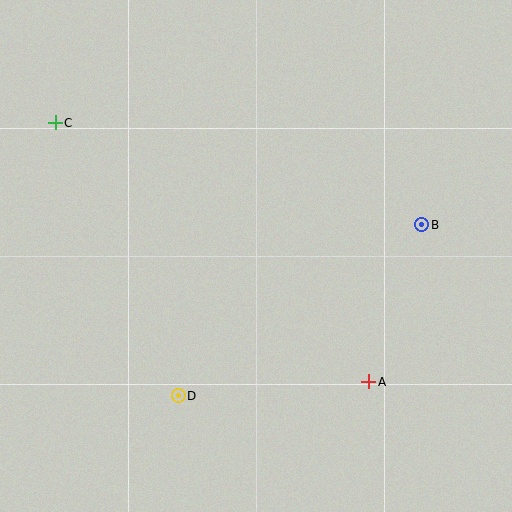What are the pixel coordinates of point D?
Point D is at (178, 396).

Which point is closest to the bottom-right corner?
Point A is closest to the bottom-right corner.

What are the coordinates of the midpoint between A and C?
The midpoint between A and C is at (212, 252).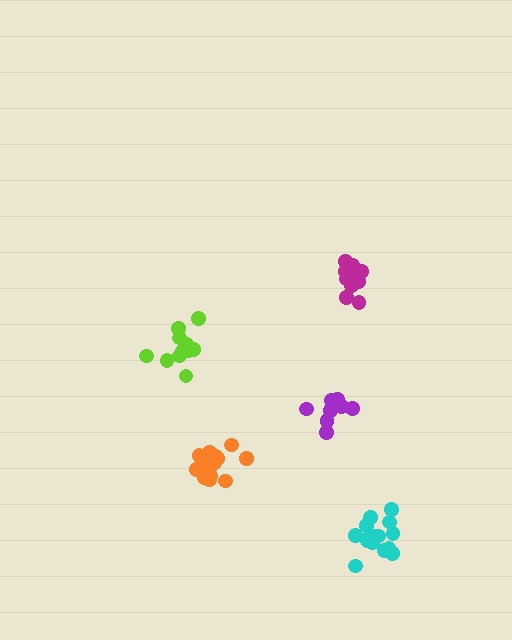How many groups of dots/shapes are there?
There are 5 groups.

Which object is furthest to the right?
The cyan cluster is rightmost.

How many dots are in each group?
Group 1: 12 dots, Group 2: 12 dots, Group 3: 16 dots, Group 4: 16 dots, Group 5: 10 dots (66 total).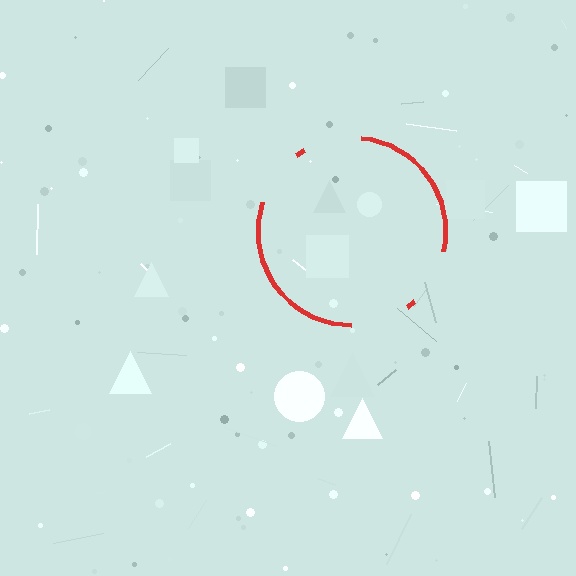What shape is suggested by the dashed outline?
The dashed outline suggests a circle.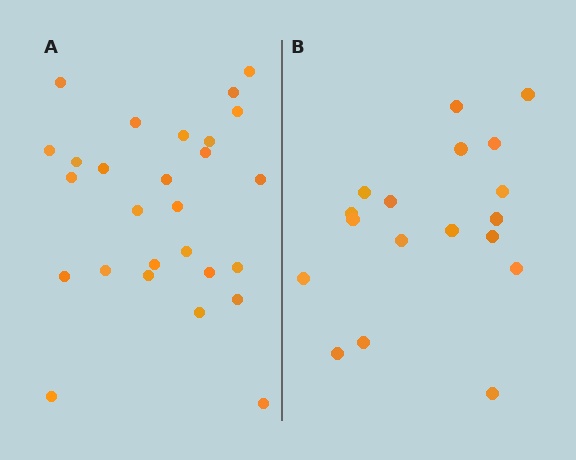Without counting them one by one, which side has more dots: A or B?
Region A (the left region) has more dots.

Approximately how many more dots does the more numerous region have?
Region A has roughly 8 or so more dots than region B.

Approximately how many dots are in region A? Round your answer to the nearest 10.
About 30 dots. (The exact count is 27, which rounds to 30.)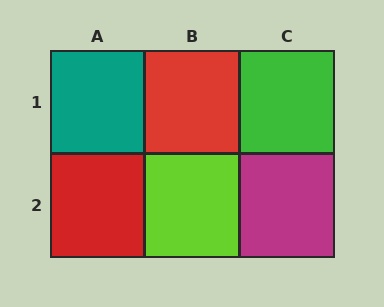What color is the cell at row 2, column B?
Lime.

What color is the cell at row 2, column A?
Red.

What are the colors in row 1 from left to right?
Teal, red, green.